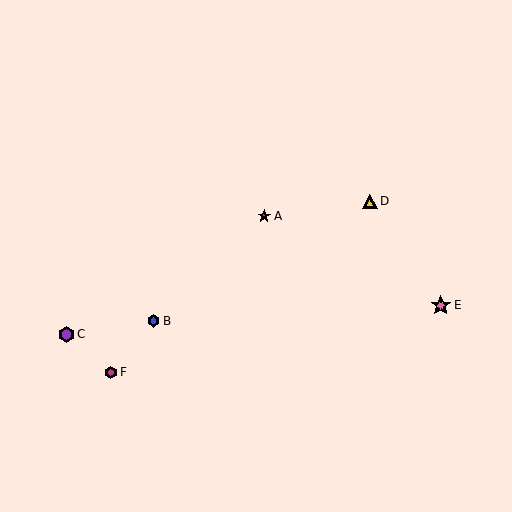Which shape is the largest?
The pink star (labeled E) is the largest.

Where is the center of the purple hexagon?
The center of the purple hexagon is at (67, 334).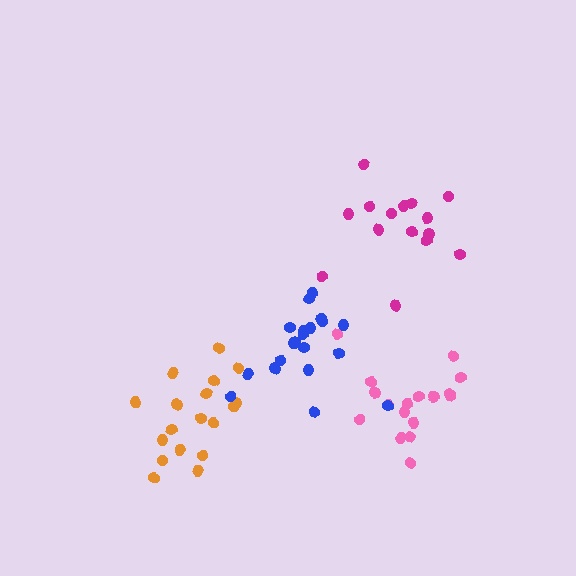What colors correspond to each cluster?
The clusters are colored: magenta, orange, pink, blue.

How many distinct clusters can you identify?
There are 4 distinct clusters.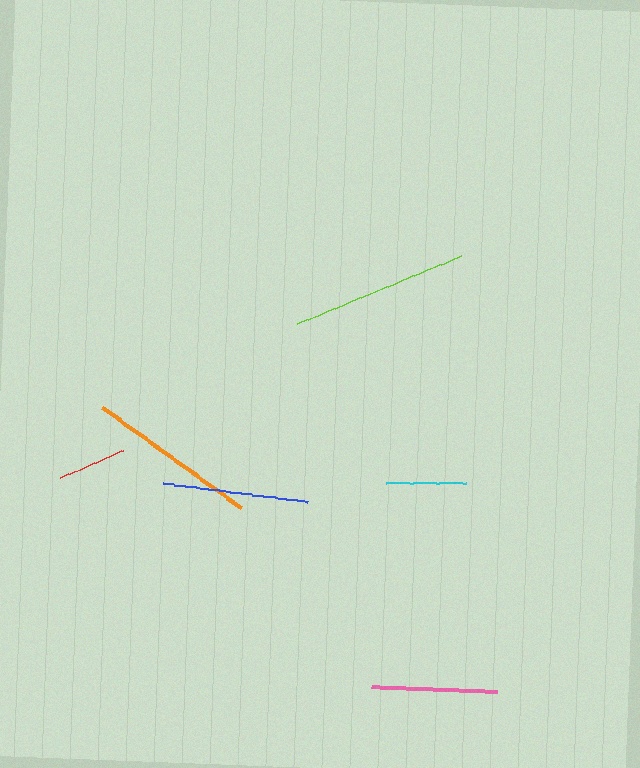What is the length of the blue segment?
The blue segment is approximately 146 pixels long.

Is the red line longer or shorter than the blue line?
The blue line is longer than the red line.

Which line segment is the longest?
The lime line is the longest at approximately 176 pixels.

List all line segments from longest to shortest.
From longest to shortest: lime, orange, blue, pink, cyan, red.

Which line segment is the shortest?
The red line is the shortest at approximately 69 pixels.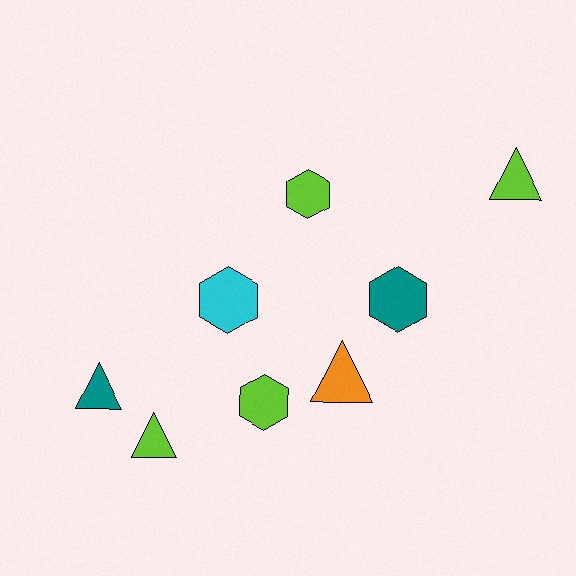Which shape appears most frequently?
Triangle, with 4 objects.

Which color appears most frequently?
Lime, with 4 objects.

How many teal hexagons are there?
There is 1 teal hexagon.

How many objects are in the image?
There are 8 objects.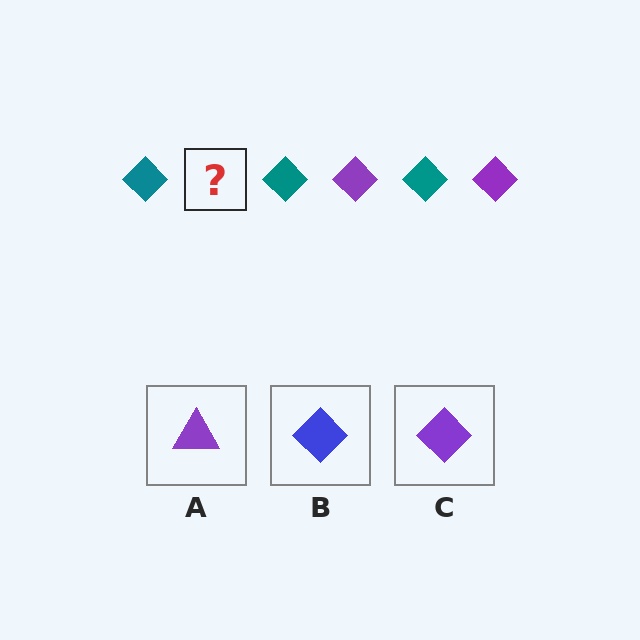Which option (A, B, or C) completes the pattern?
C.